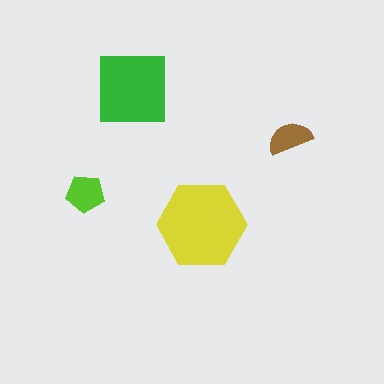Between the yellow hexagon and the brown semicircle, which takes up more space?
The yellow hexagon.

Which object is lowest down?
The yellow hexagon is bottommost.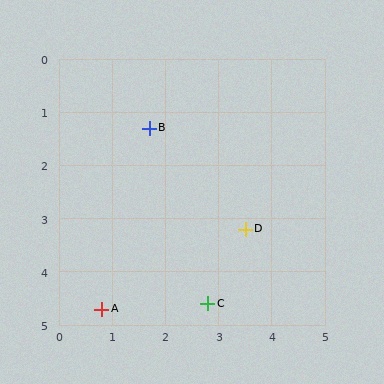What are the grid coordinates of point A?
Point A is at approximately (0.8, 4.7).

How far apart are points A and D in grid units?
Points A and D are about 3.1 grid units apart.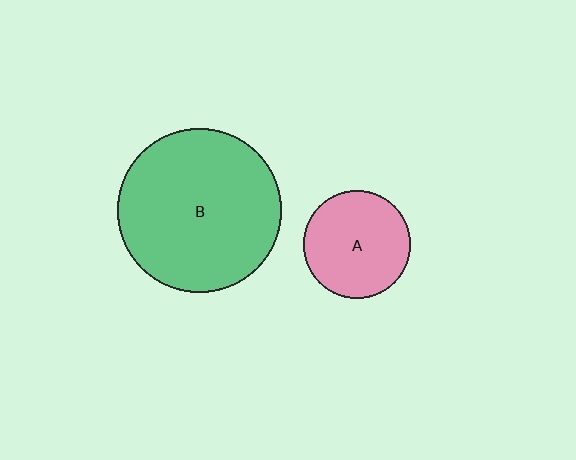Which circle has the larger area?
Circle B (green).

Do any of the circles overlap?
No, none of the circles overlap.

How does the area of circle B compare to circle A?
Approximately 2.3 times.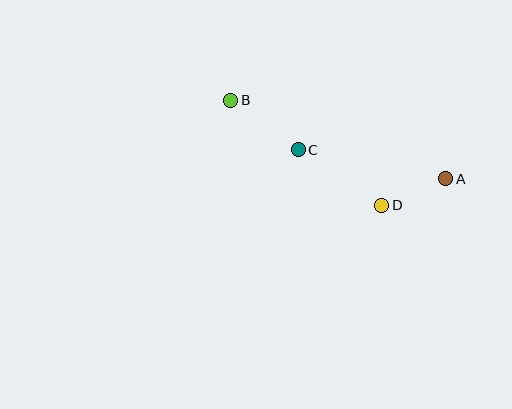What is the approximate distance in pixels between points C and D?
The distance between C and D is approximately 101 pixels.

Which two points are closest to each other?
Points A and D are closest to each other.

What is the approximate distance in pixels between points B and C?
The distance between B and C is approximately 84 pixels.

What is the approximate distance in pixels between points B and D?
The distance between B and D is approximately 184 pixels.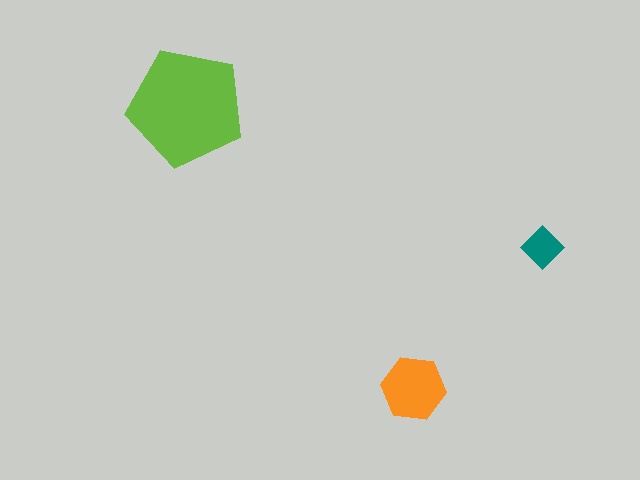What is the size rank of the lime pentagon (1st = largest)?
1st.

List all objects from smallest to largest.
The teal diamond, the orange hexagon, the lime pentagon.